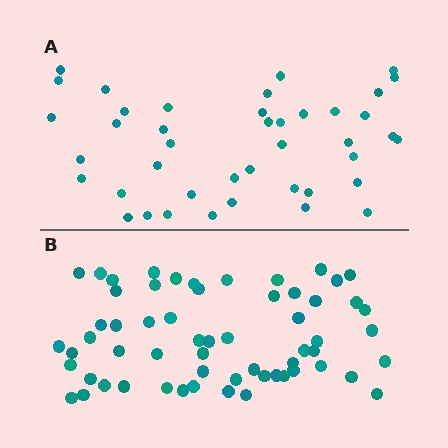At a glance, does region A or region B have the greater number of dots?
Region B (the bottom region) has more dots.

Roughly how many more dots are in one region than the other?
Region B has approximately 20 more dots than region A.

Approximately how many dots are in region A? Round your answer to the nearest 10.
About 40 dots. (The exact count is 42, which rounds to 40.)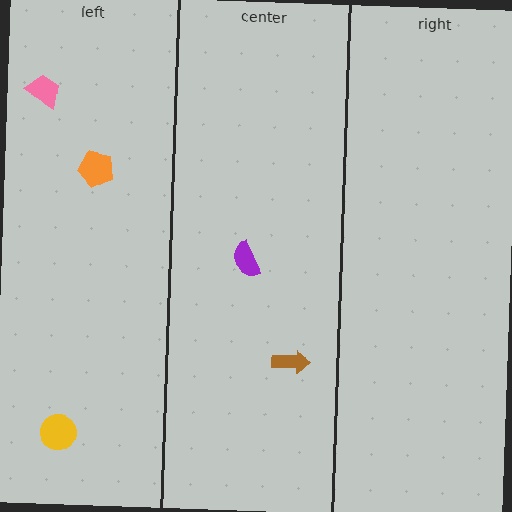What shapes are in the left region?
The pink trapezoid, the yellow circle, the orange pentagon.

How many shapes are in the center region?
2.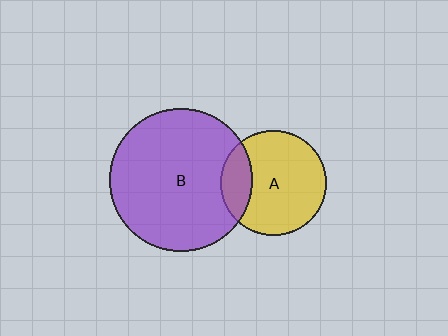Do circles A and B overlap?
Yes.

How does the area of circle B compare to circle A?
Approximately 1.8 times.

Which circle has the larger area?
Circle B (purple).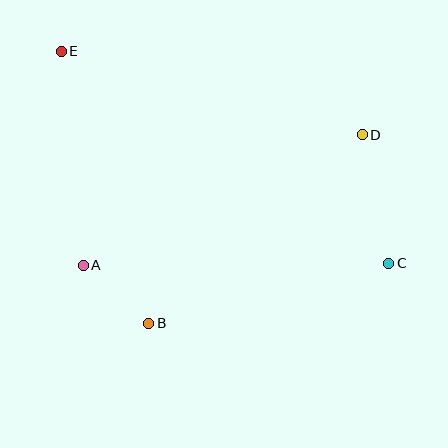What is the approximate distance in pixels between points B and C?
The distance between B and C is approximately 247 pixels.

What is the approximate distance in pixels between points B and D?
The distance between B and D is approximately 285 pixels.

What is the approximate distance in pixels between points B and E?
The distance between B and E is approximately 286 pixels.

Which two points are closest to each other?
Points A and B are closest to each other.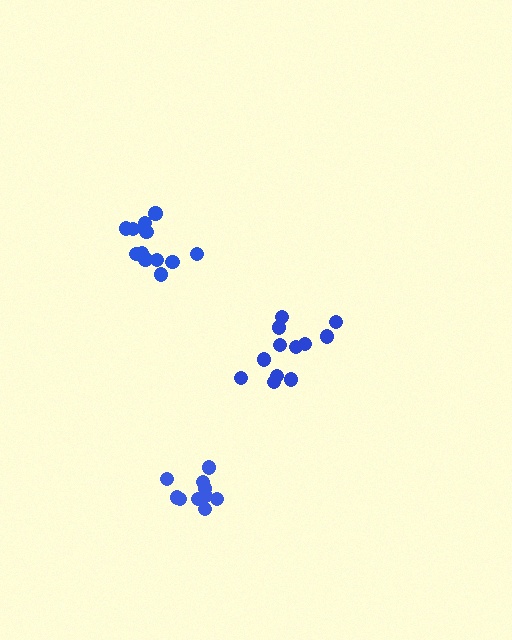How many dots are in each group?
Group 1: 12 dots, Group 2: 10 dots, Group 3: 13 dots (35 total).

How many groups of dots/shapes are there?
There are 3 groups.